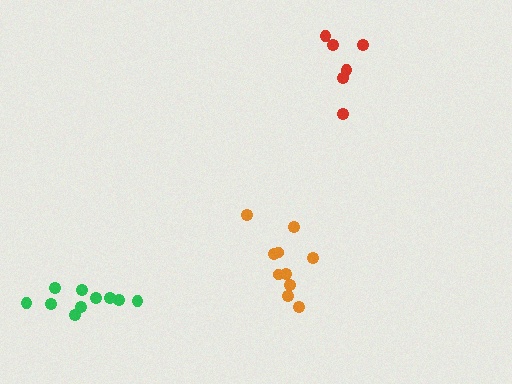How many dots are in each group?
Group 1: 6 dots, Group 2: 10 dots, Group 3: 10 dots (26 total).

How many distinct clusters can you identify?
There are 3 distinct clusters.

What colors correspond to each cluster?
The clusters are colored: red, orange, green.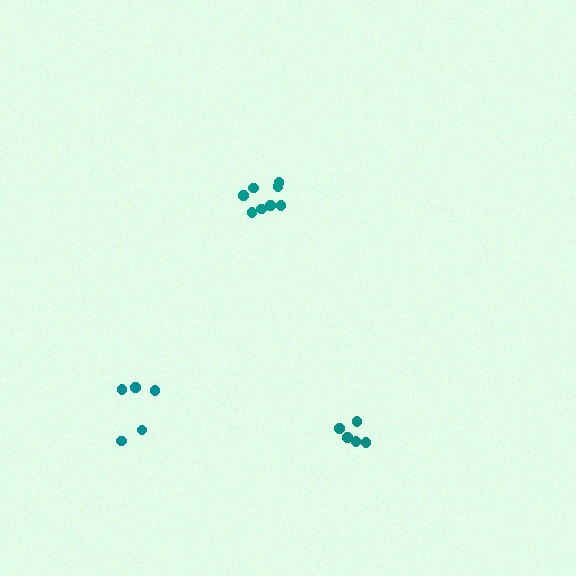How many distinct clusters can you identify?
There are 3 distinct clusters.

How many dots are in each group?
Group 1: 8 dots, Group 2: 5 dots, Group 3: 5 dots (18 total).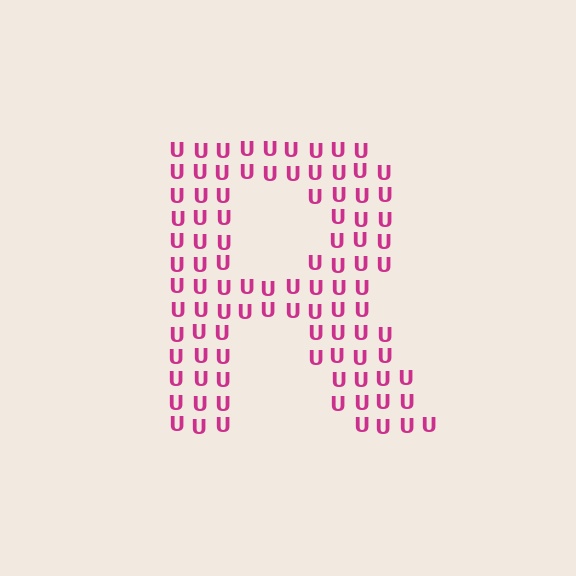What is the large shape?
The large shape is the letter R.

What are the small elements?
The small elements are letter U's.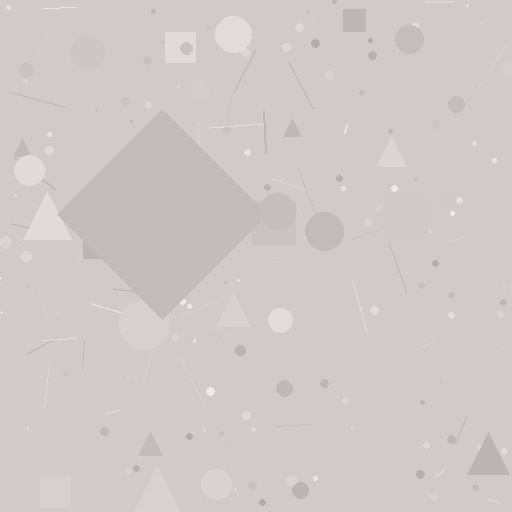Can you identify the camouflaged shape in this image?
The camouflaged shape is a diamond.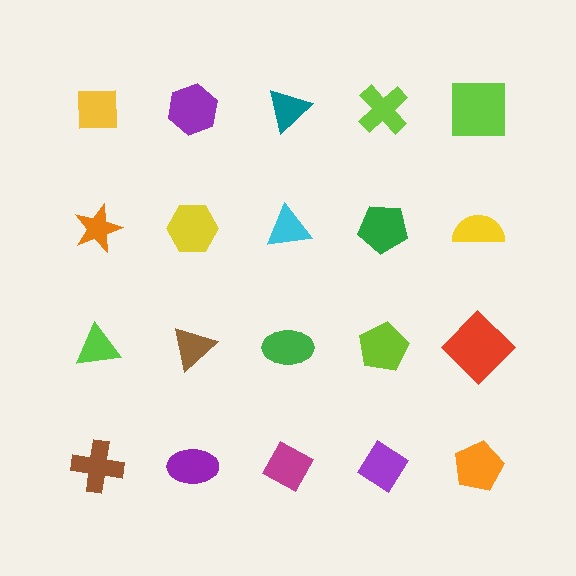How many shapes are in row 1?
5 shapes.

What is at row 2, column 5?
A yellow semicircle.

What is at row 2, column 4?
A green pentagon.